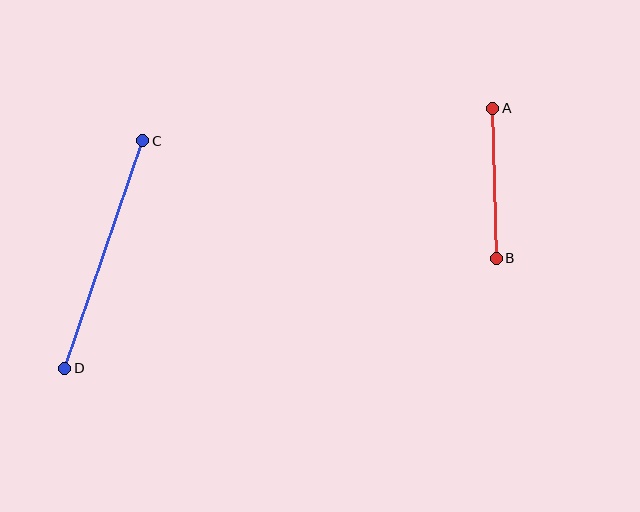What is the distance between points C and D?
The distance is approximately 240 pixels.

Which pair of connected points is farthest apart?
Points C and D are farthest apart.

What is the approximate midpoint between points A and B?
The midpoint is at approximately (495, 183) pixels.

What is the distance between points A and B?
The distance is approximately 150 pixels.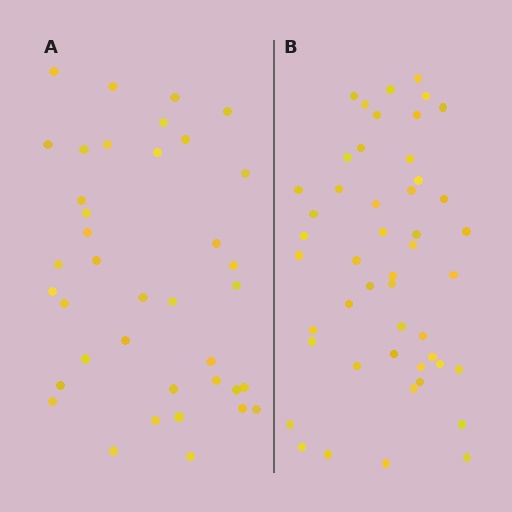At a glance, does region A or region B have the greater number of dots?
Region B (the right region) has more dots.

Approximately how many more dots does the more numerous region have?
Region B has roughly 10 or so more dots than region A.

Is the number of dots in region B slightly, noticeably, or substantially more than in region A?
Region B has noticeably more, but not dramatically so. The ratio is roughly 1.3 to 1.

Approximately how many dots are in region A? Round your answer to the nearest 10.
About 40 dots. (The exact count is 38, which rounds to 40.)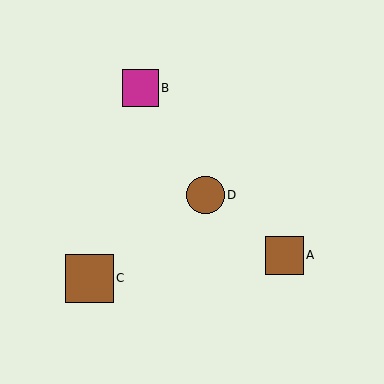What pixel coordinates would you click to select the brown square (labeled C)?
Click at (89, 278) to select the brown square C.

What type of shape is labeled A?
Shape A is a brown square.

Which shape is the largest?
The brown square (labeled C) is the largest.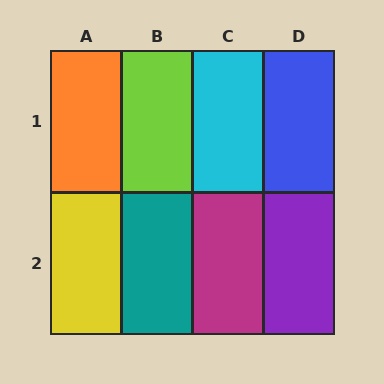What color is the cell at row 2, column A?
Yellow.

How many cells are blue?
1 cell is blue.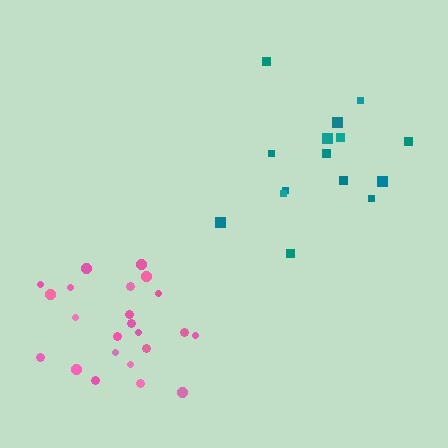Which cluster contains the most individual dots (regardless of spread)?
Pink (23).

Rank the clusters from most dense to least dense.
pink, teal.